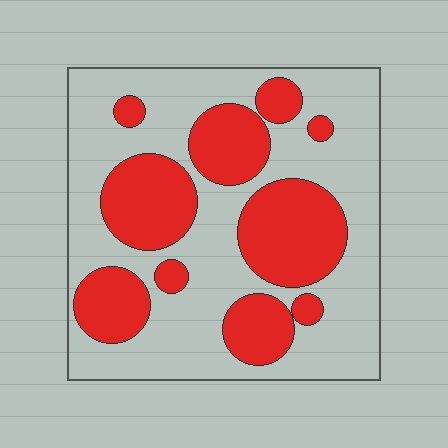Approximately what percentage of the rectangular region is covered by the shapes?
Approximately 35%.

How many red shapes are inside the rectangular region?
10.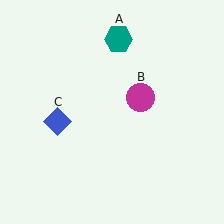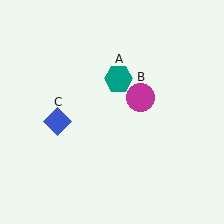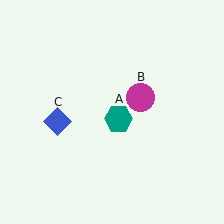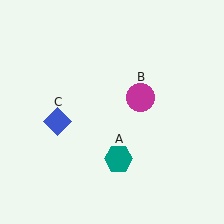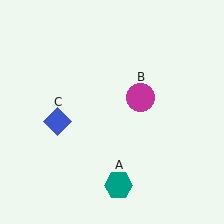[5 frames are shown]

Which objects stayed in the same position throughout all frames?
Magenta circle (object B) and blue diamond (object C) remained stationary.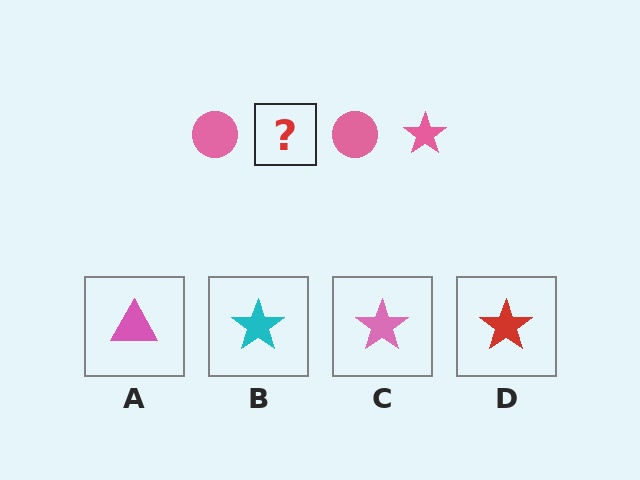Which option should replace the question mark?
Option C.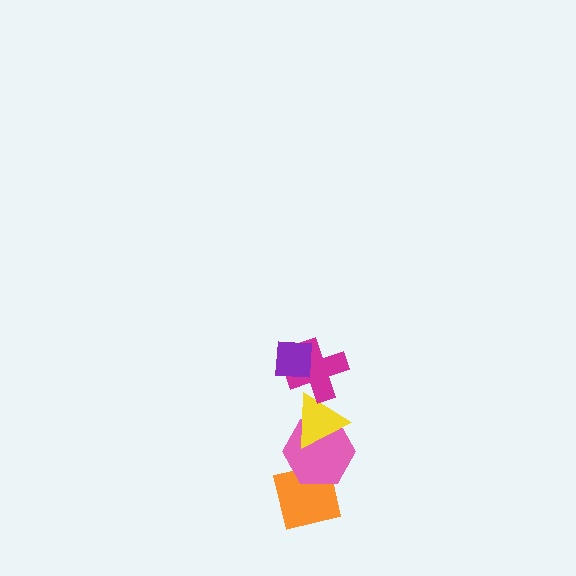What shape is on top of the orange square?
The pink hexagon is on top of the orange square.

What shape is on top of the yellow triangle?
The magenta cross is on top of the yellow triangle.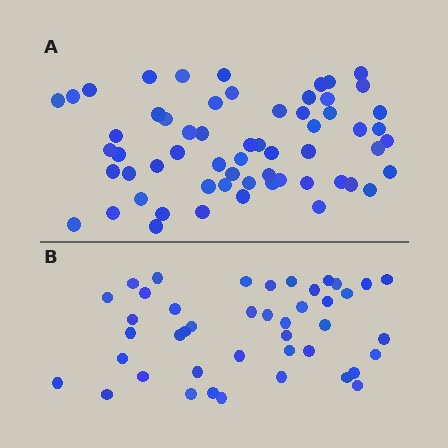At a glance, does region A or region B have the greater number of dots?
Region A (the top region) has more dots.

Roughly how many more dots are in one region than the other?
Region A has approximately 15 more dots than region B.